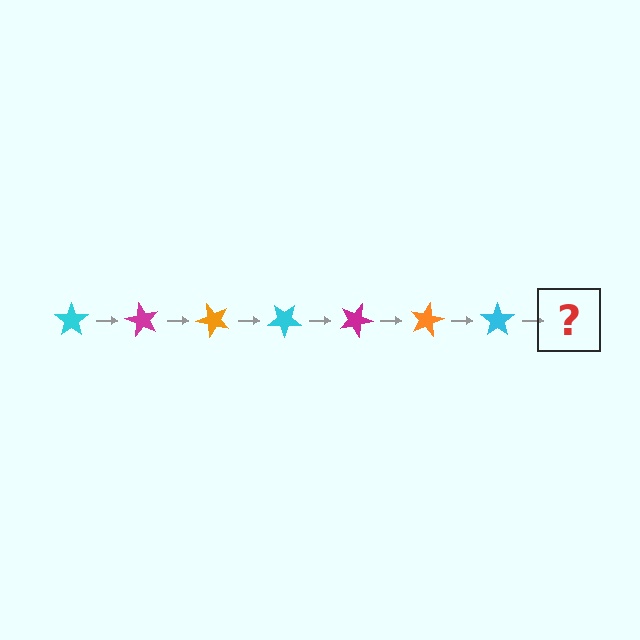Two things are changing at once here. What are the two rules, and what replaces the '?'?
The two rules are that it rotates 60 degrees each step and the color cycles through cyan, magenta, and orange. The '?' should be a magenta star, rotated 420 degrees from the start.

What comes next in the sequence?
The next element should be a magenta star, rotated 420 degrees from the start.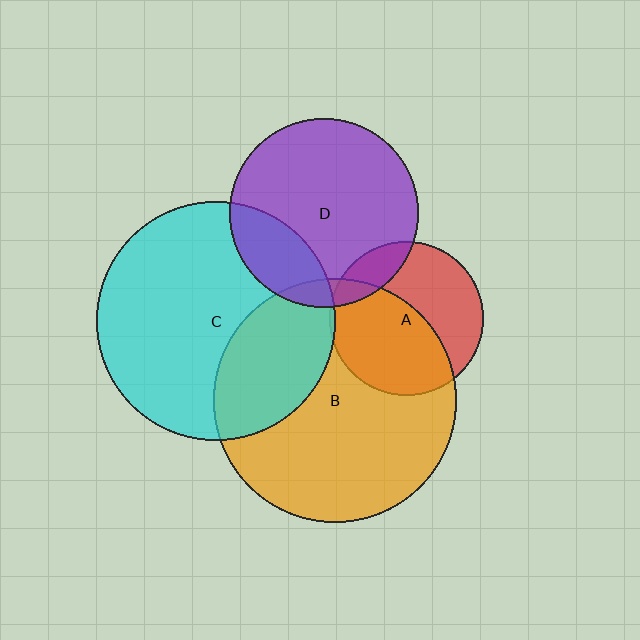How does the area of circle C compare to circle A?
Approximately 2.4 times.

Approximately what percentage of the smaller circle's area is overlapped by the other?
Approximately 30%.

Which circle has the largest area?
Circle B (orange).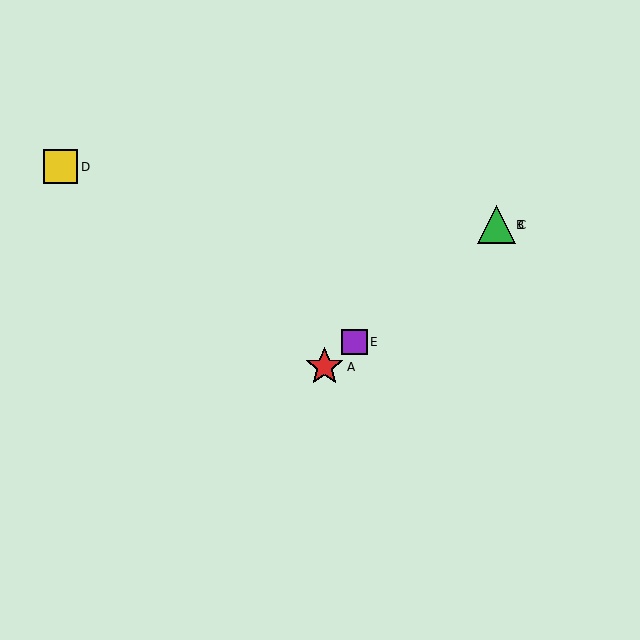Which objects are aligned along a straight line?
Objects A, B, C, E are aligned along a straight line.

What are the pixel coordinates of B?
Object B is at (496, 225).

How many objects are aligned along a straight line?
4 objects (A, B, C, E) are aligned along a straight line.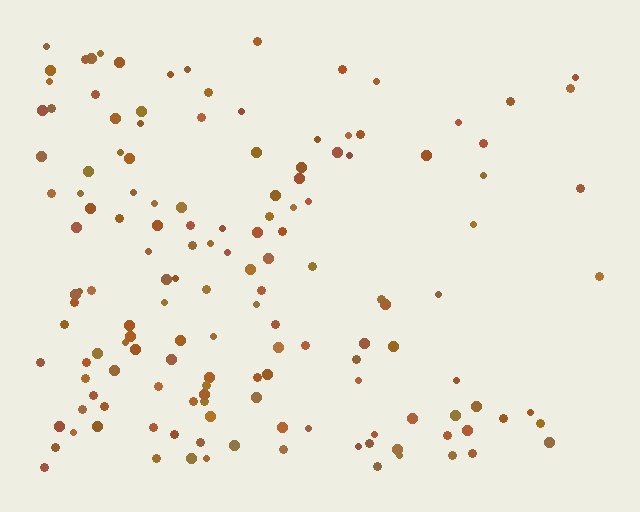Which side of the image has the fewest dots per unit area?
The right.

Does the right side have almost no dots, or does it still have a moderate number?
Still a moderate number, just noticeably fewer than the left.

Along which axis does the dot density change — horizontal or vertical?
Horizontal.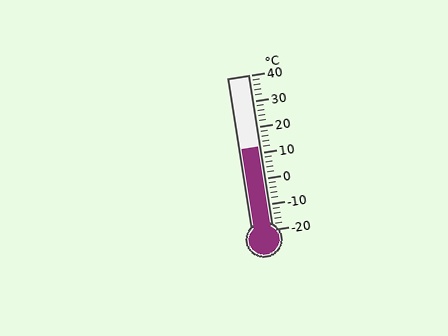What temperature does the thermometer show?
The thermometer shows approximately 12°C.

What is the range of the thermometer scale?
The thermometer scale ranges from -20°C to 40°C.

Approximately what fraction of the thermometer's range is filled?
The thermometer is filled to approximately 55% of its range.